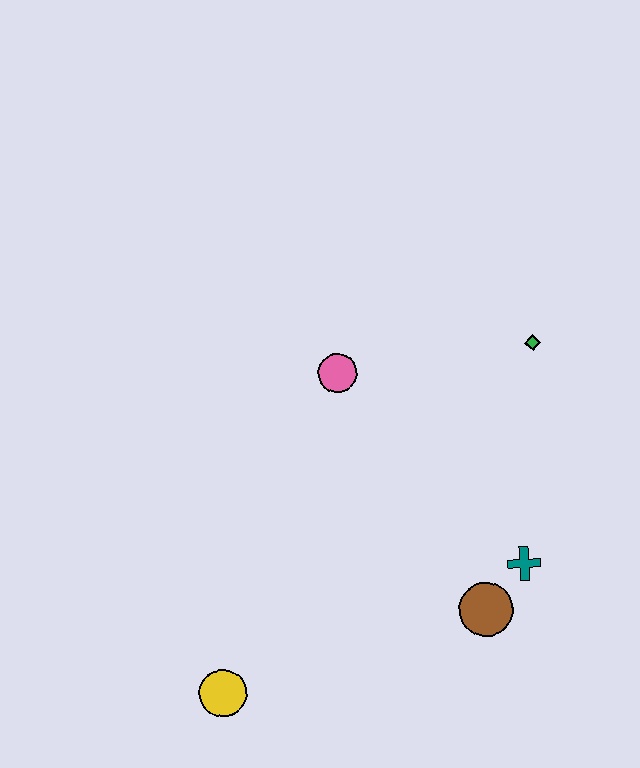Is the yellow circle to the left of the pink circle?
Yes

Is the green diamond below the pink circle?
No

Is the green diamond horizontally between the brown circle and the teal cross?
No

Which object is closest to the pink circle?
The green diamond is closest to the pink circle.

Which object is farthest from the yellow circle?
The green diamond is farthest from the yellow circle.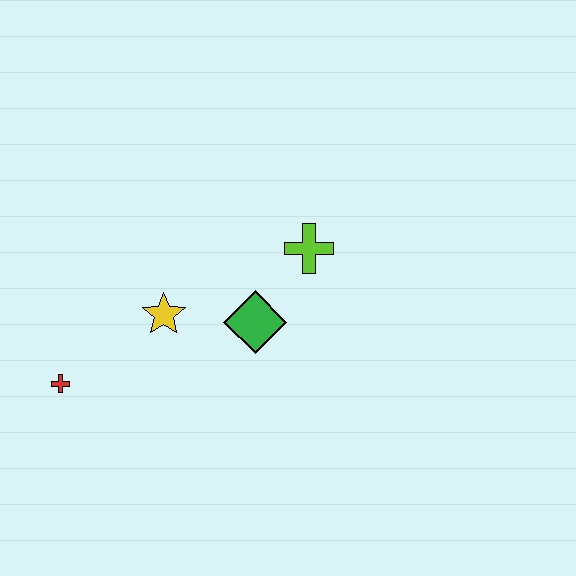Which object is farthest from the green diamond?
The red cross is farthest from the green diamond.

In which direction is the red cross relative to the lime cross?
The red cross is to the left of the lime cross.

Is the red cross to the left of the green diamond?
Yes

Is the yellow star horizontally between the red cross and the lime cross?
Yes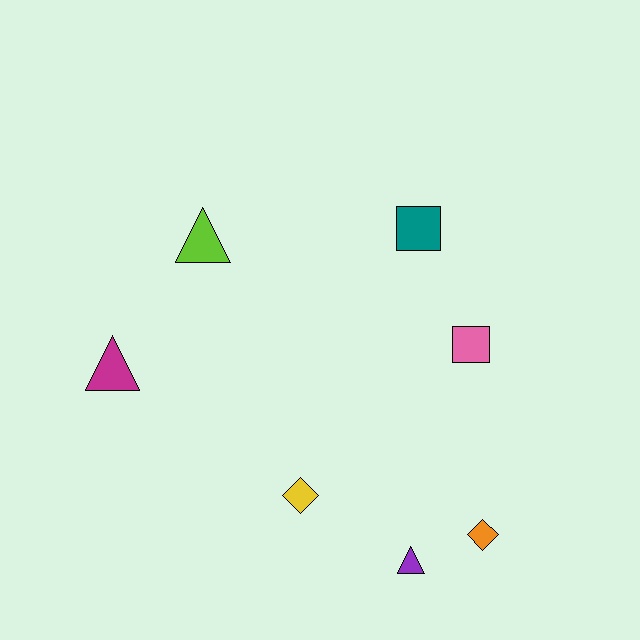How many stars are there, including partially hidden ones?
There are no stars.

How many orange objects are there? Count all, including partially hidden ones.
There is 1 orange object.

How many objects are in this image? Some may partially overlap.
There are 7 objects.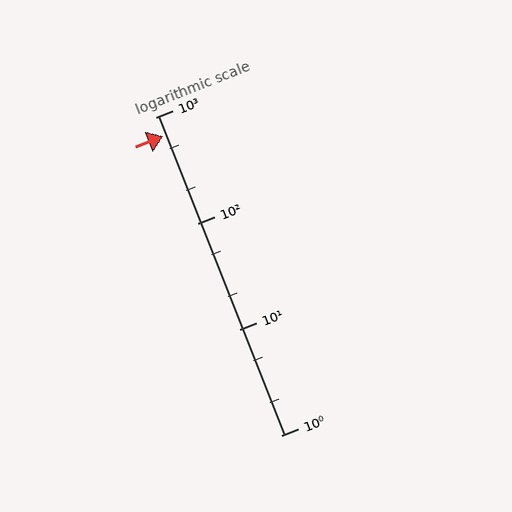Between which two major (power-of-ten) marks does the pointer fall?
The pointer is between 100 and 1000.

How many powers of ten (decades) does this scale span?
The scale spans 3 decades, from 1 to 1000.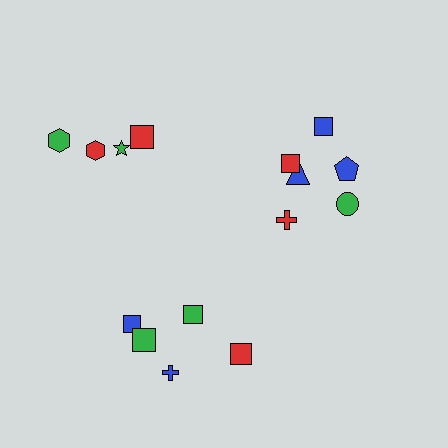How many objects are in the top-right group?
There are 6 objects.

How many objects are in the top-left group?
There are 4 objects.